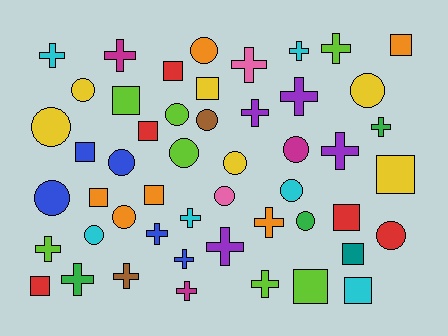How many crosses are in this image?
There are 19 crosses.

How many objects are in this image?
There are 50 objects.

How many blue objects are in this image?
There are 5 blue objects.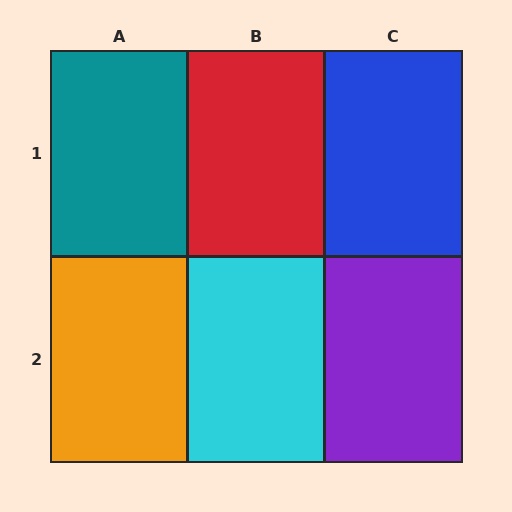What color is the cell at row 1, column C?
Blue.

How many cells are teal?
1 cell is teal.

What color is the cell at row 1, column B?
Red.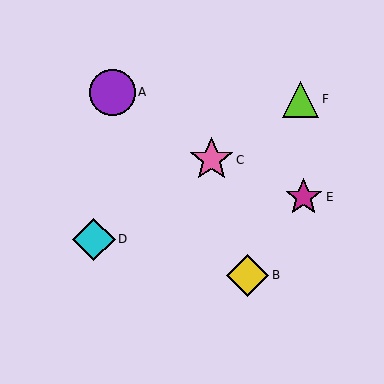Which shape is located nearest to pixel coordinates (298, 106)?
The lime triangle (labeled F) at (301, 99) is nearest to that location.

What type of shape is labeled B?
Shape B is a yellow diamond.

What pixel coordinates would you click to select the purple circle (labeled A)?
Click at (112, 92) to select the purple circle A.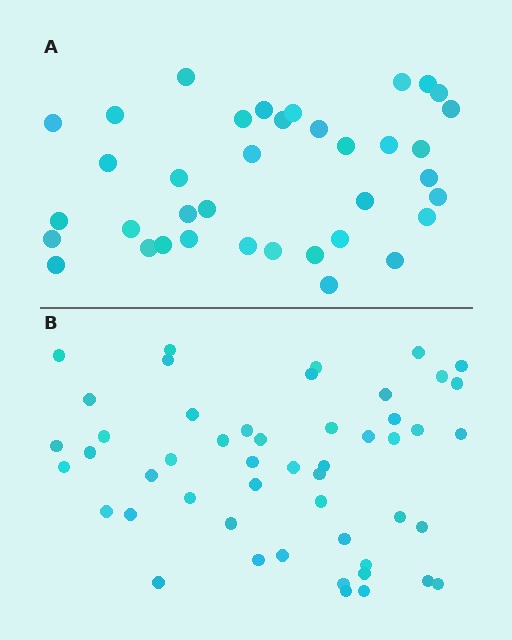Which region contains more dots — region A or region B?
Region B (the bottom region) has more dots.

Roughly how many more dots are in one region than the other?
Region B has approximately 15 more dots than region A.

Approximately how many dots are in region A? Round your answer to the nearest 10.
About 40 dots. (The exact count is 37, which rounds to 40.)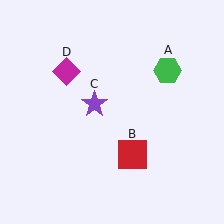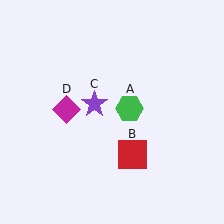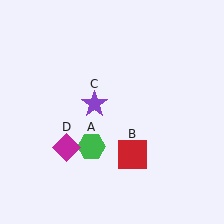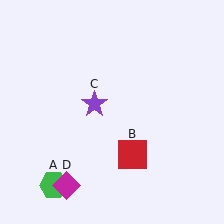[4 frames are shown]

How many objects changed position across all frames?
2 objects changed position: green hexagon (object A), magenta diamond (object D).